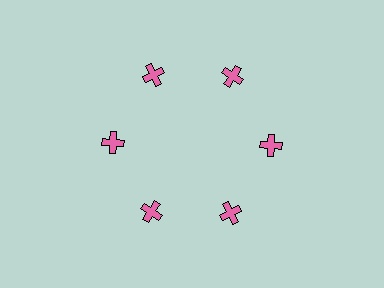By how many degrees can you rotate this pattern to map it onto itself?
The pattern maps onto itself every 60 degrees of rotation.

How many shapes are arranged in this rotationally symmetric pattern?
There are 6 shapes, arranged in 6 groups of 1.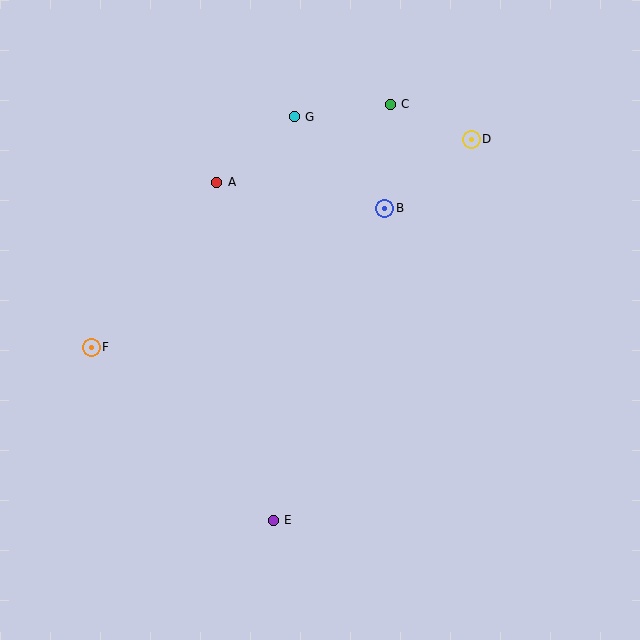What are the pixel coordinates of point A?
Point A is at (217, 182).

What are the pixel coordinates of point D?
Point D is at (471, 139).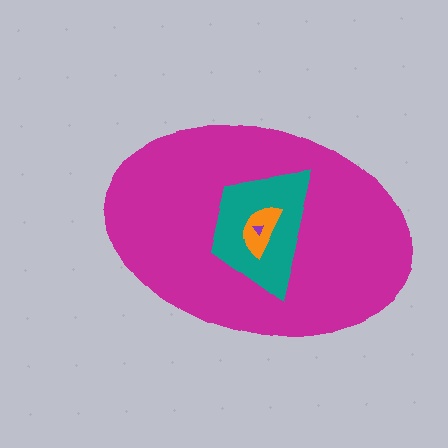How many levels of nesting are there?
4.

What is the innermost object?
The purple triangle.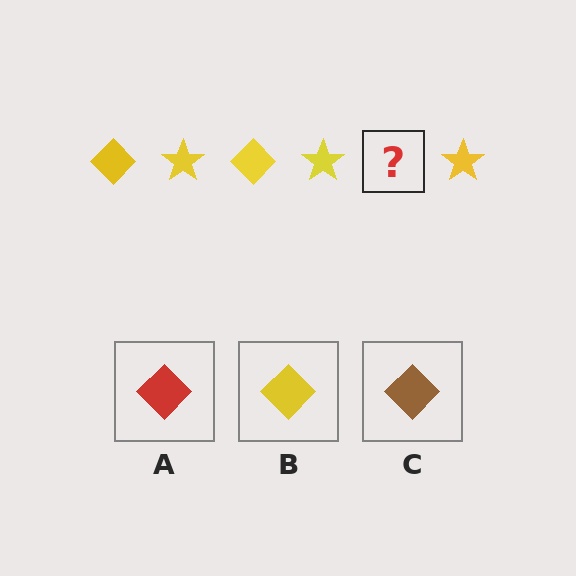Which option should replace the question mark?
Option B.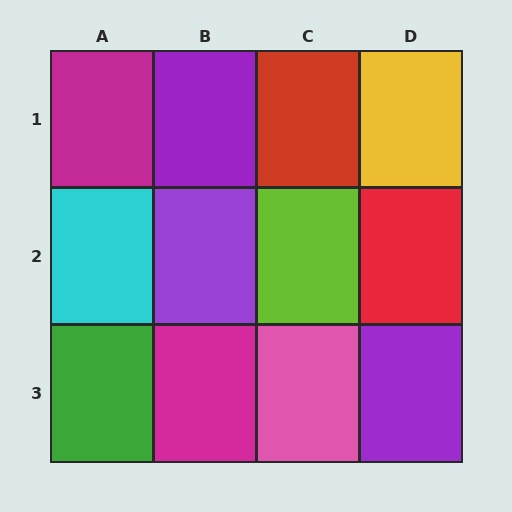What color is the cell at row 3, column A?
Green.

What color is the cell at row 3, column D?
Purple.